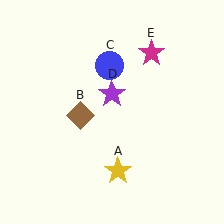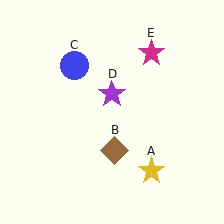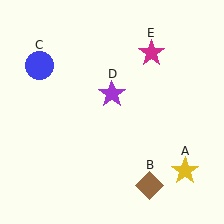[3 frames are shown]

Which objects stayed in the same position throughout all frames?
Purple star (object D) and magenta star (object E) remained stationary.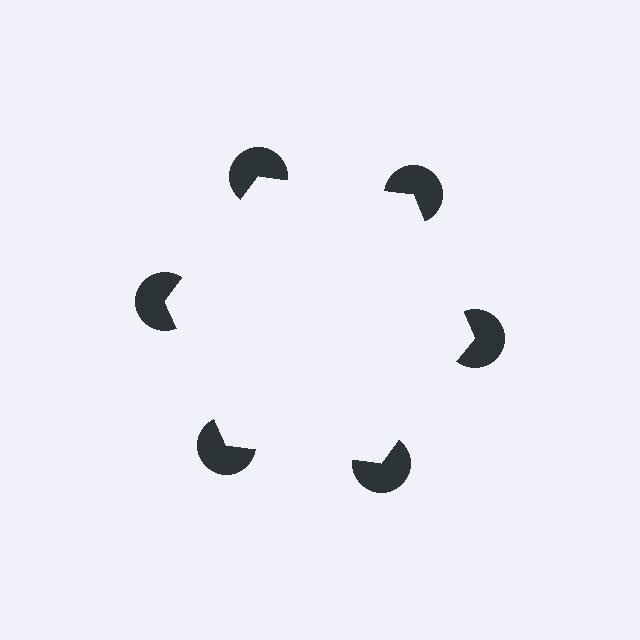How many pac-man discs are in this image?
There are 6 — one at each vertex of the illusory hexagon.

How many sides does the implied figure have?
6 sides.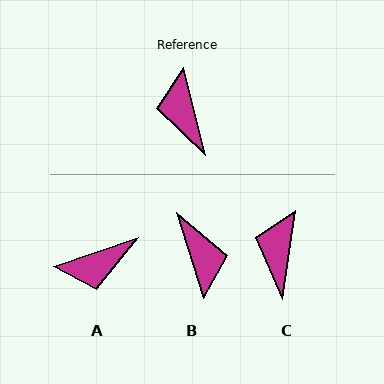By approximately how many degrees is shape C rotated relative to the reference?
Approximately 22 degrees clockwise.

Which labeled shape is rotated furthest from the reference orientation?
B, about 176 degrees away.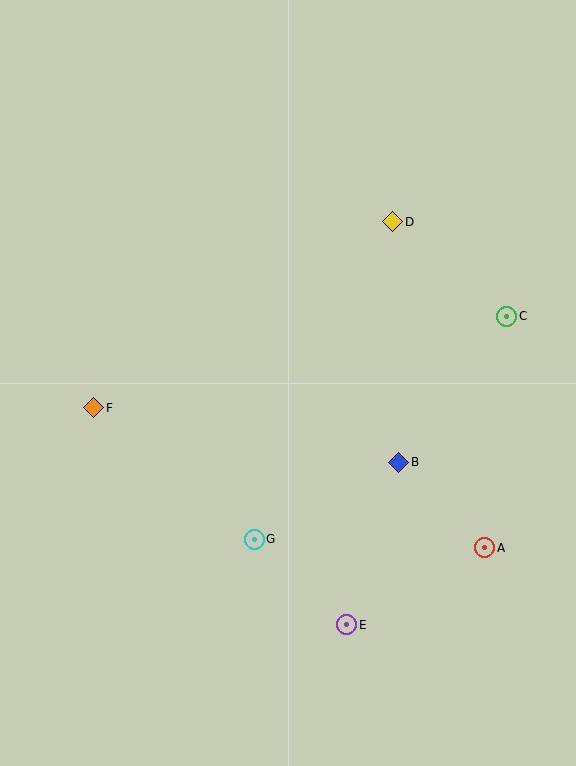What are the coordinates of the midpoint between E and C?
The midpoint between E and C is at (427, 471).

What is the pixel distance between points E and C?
The distance between E and C is 348 pixels.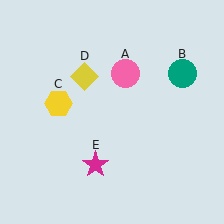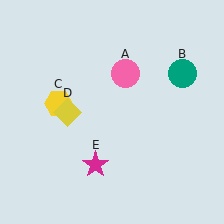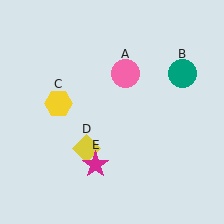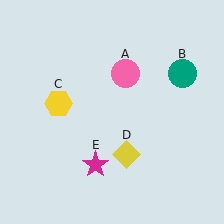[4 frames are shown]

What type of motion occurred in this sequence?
The yellow diamond (object D) rotated counterclockwise around the center of the scene.